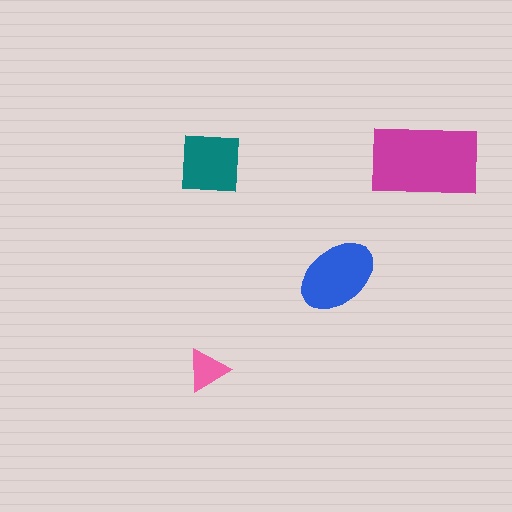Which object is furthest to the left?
The pink triangle is leftmost.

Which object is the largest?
The magenta rectangle.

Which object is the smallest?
The pink triangle.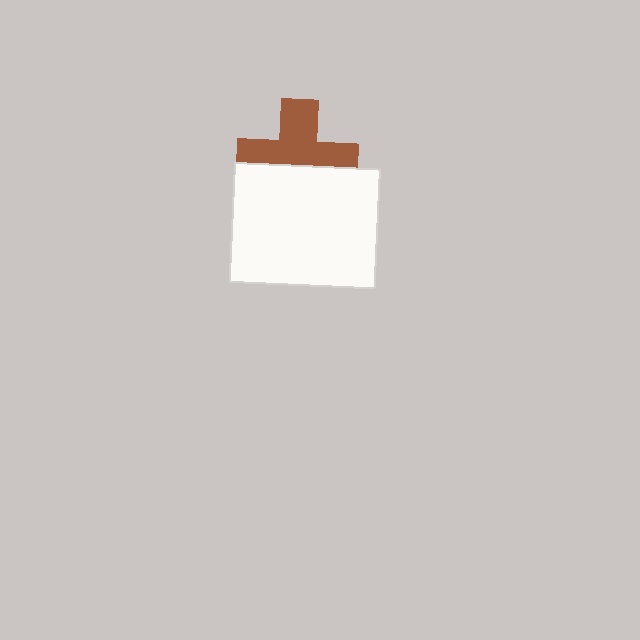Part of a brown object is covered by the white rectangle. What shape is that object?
It is a cross.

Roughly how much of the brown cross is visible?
About half of it is visible (roughly 58%).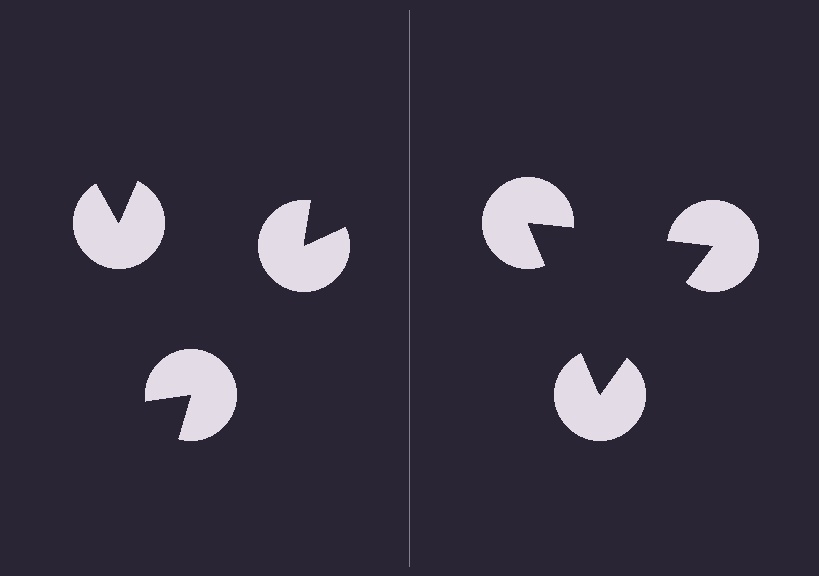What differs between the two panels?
The pac-man discs are positioned identically on both sides; only the wedge orientations differ. On the right they align to a triangle; on the left they are misaligned.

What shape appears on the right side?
An illusory triangle.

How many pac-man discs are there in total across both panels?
6 — 3 on each side.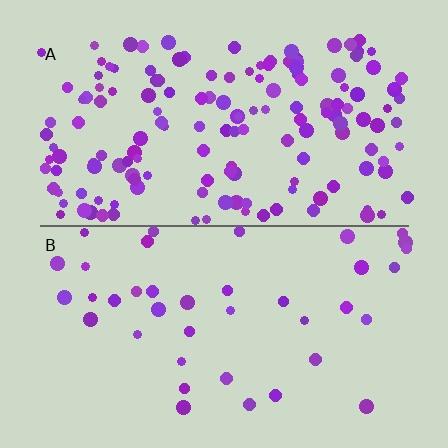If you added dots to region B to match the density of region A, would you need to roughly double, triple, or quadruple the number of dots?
Approximately quadruple.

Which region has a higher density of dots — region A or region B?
A (the top).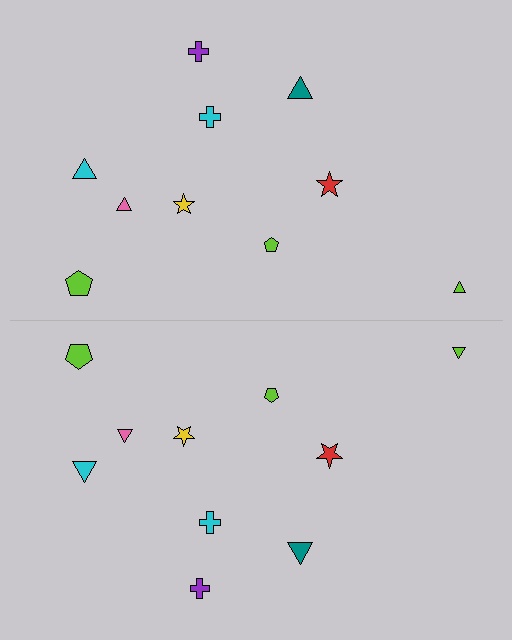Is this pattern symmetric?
Yes, this pattern has bilateral (reflection) symmetry.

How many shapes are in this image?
There are 20 shapes in this image.